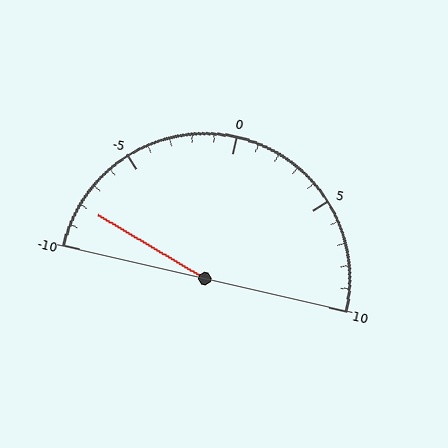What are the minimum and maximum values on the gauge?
The gauge ranges from -10 to 10.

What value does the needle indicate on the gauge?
The needle indicates approximately -8.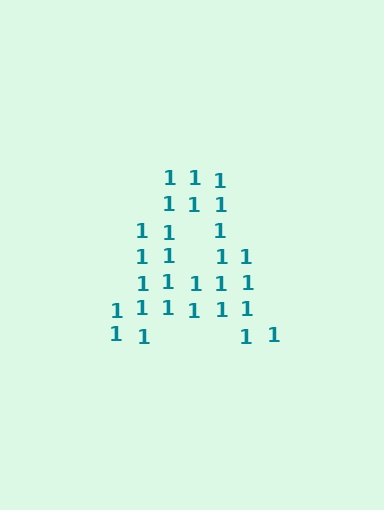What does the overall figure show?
The overall figure shows the letter A.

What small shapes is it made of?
It is made of small digit 1's.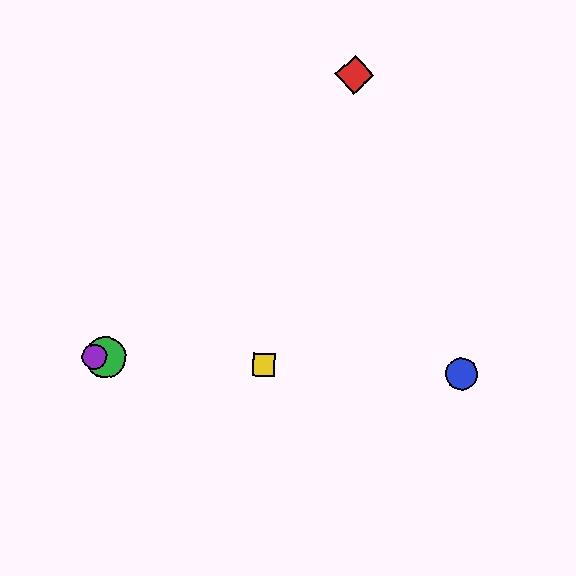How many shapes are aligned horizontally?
4 shapes (the blue circle, the green circle, the yellow square, the purple circle) are aligned horizontally.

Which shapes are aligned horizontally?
The blue circle, the green circle, the yellow square, the purple circle are aligned horizontally.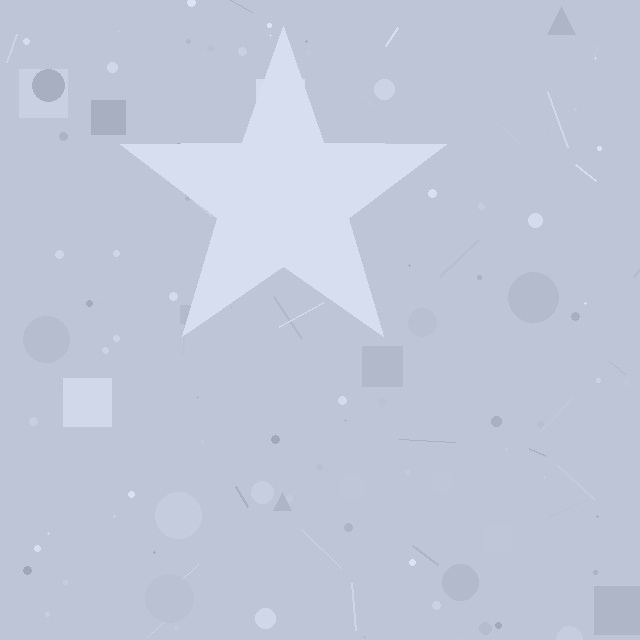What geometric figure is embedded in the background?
A star is embedded in the background.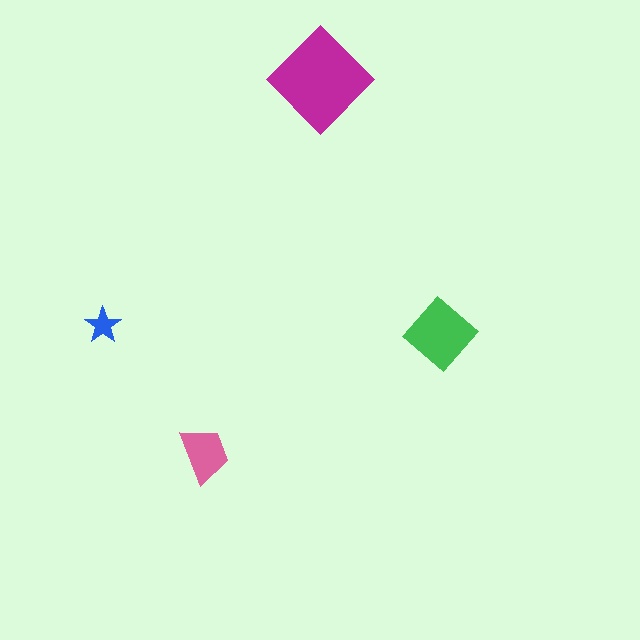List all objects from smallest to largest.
The blue star, the pink trapezoid, the green diamond, the magenta diamond.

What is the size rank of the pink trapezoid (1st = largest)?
3rd.